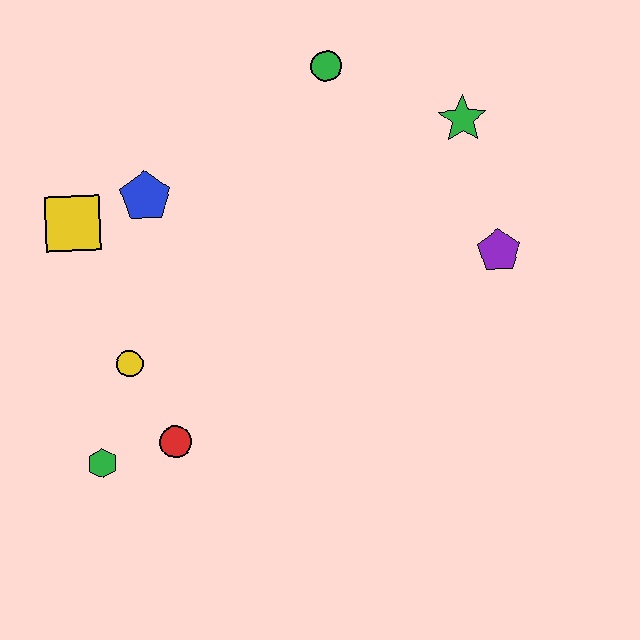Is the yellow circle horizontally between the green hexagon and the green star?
Yes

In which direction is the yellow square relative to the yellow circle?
The yellow square is above the yellow circle.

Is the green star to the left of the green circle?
No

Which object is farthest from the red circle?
The green star is farthest from the red circle.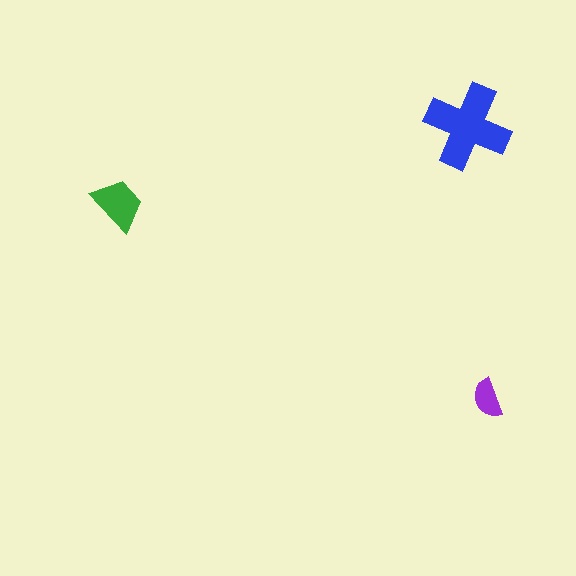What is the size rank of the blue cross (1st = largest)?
1st.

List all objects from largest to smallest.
The blue cross, the green trapezoid, the purple semicircle.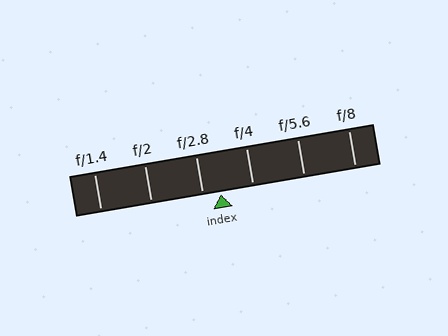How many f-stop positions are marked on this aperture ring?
There are 6 f-stop positions marked.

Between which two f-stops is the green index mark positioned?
The index mark is between f/2.8 and f/4.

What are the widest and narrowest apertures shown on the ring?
The widest aperture shown is f/1.4 and the narrowest is f/8.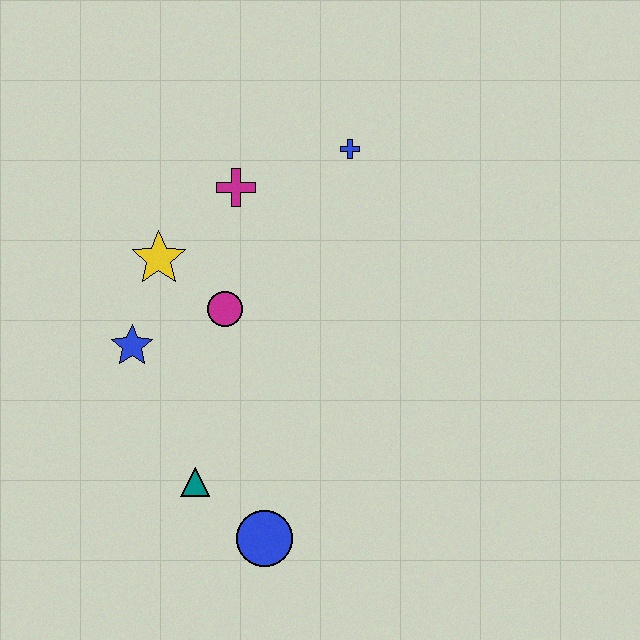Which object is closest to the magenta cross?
The yellow star is closest to the magenta cross.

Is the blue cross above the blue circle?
Yes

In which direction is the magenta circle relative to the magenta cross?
The magenta circle is below the magenta cross.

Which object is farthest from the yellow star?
The blue circle is farthest from the yellow star.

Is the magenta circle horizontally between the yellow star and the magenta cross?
Yes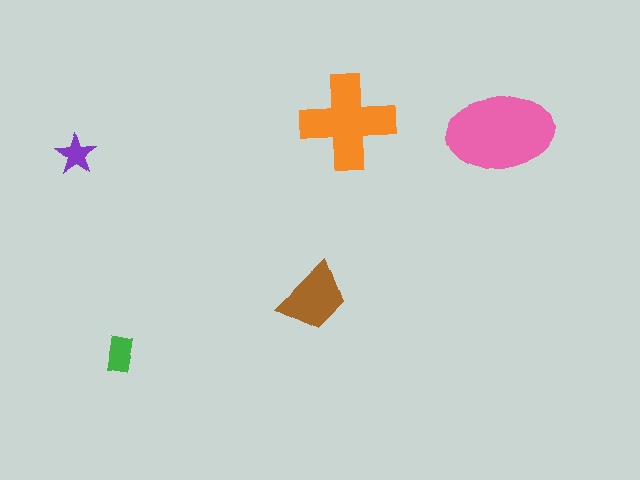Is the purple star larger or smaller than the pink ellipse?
Smaller.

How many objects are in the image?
There are 5 objects in the image.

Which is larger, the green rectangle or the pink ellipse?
The pink ellipse.